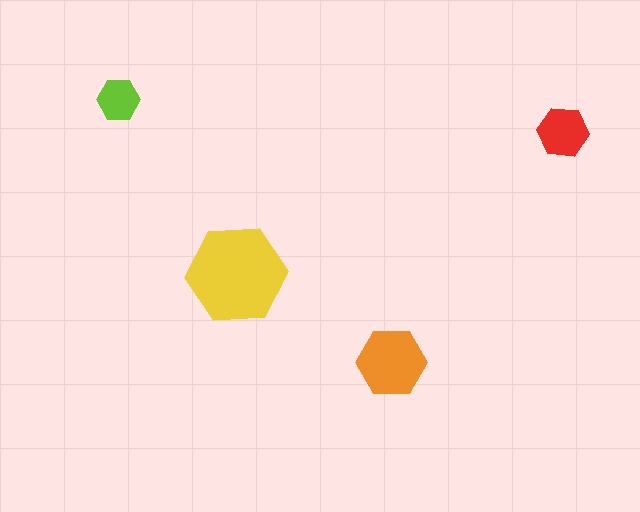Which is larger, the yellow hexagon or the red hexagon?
The yellow one.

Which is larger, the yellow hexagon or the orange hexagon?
The yellow one.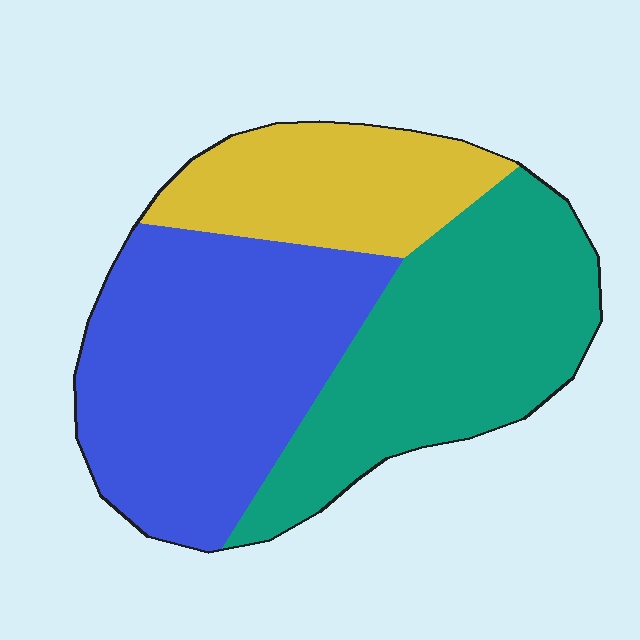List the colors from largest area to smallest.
From largest to smallest: blue, teal, yellow.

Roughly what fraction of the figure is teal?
Teal covers roughly 35% of the figure.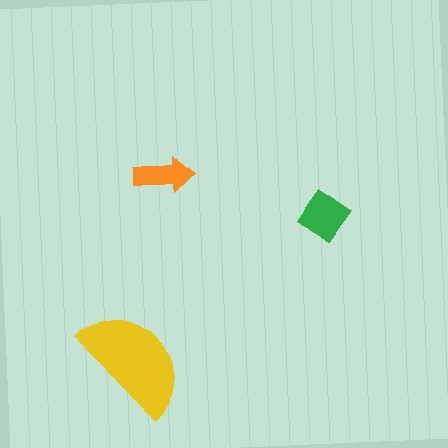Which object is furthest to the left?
The yellow semicircle is leftmost.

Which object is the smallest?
The orange arrow.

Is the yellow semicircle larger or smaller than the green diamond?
Larger.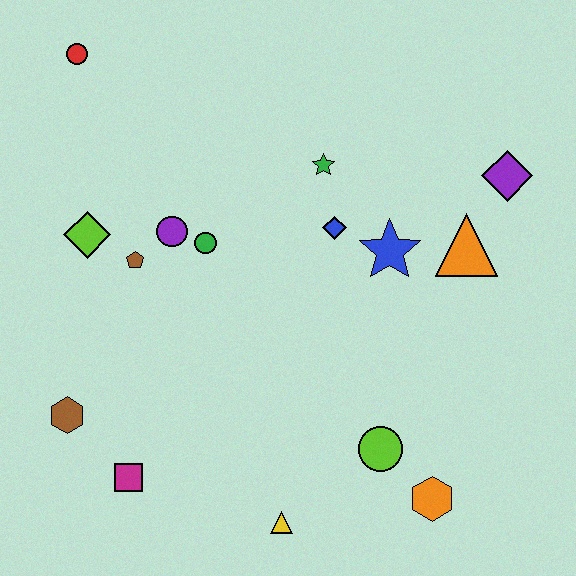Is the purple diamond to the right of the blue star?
Yes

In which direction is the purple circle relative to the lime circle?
The purple circle is above the lime circle.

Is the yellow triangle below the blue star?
Yes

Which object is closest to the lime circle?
The orange hexagon is closest to the lime circle.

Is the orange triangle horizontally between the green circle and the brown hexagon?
No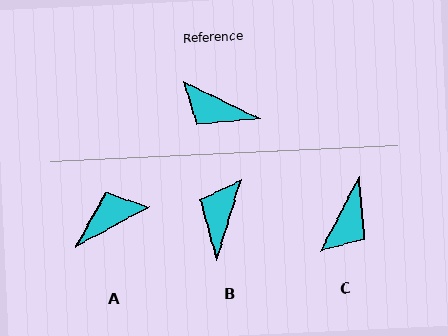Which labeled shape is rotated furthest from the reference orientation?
A, about 125 degrees away.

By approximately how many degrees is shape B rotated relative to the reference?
Approximately 80 degrees clockwise.